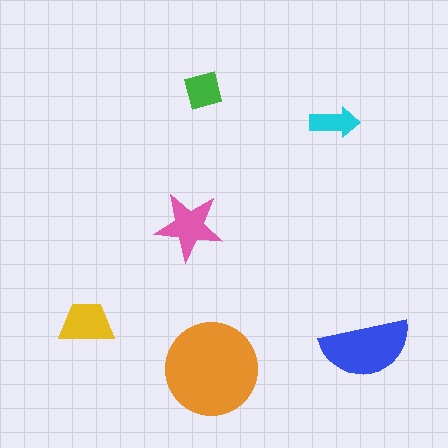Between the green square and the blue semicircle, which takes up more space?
The blue semicircle.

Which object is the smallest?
The cyan arrow.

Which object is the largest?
The orange circle.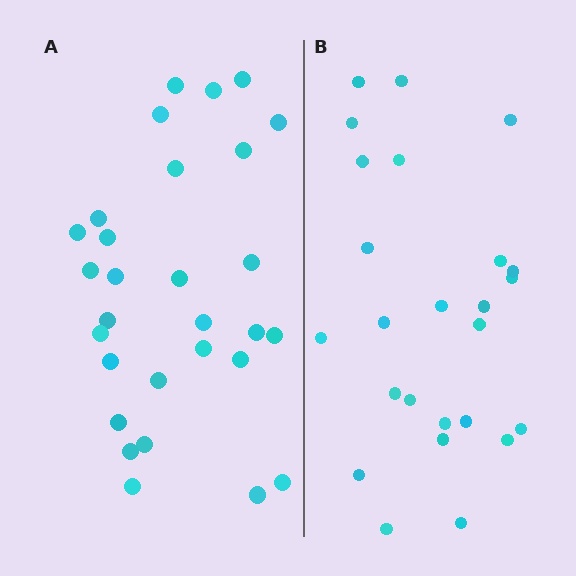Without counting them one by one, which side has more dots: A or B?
Region A (the left region) has more dots.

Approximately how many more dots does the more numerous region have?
Region A has about 4 more dots than region B.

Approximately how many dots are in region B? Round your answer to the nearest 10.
About 20 dots. (The exact count is 25, which rounds to 20.)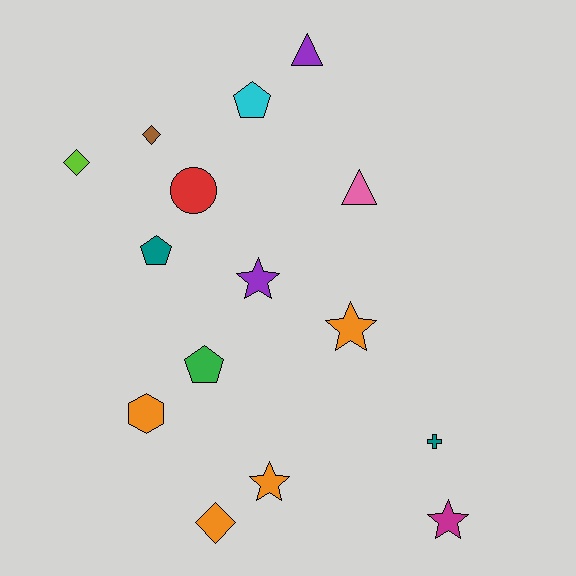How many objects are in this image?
There are 15 objects.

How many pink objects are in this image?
There is 1 pink object.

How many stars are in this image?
There are 4 stars.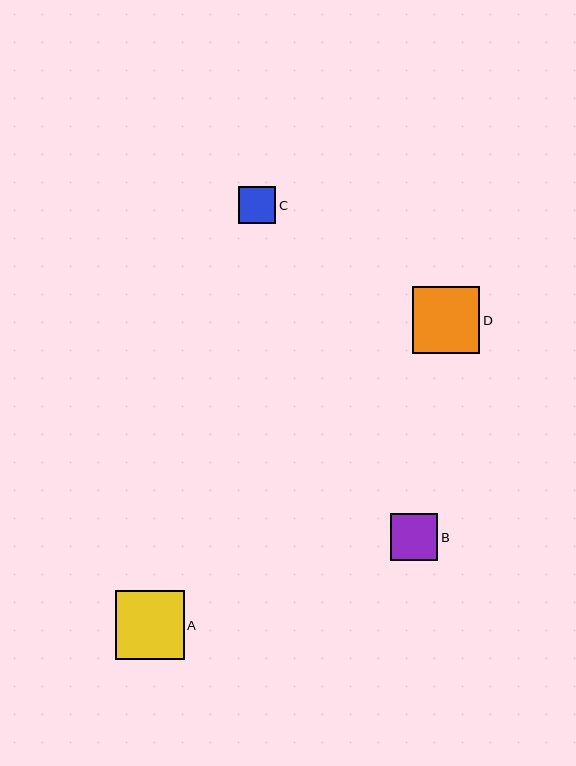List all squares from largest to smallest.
From largest to smallest: A, D, B, C.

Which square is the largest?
Square A is the largest with a size of approximately 69 pixels.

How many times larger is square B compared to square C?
Square B is approximately 1.3 times the size of square C.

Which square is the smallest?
Square C is the smallest with a size of approximately 37 pixels.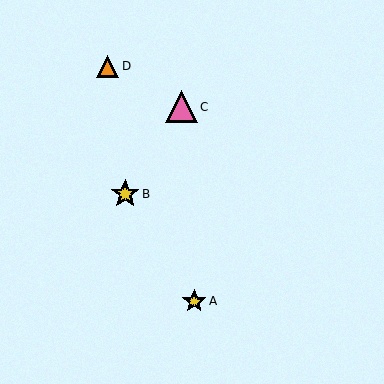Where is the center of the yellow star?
The center of the yellow star is at (125, 194).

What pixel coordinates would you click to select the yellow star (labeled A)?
Click at (194, 301) to select the yellow star A.